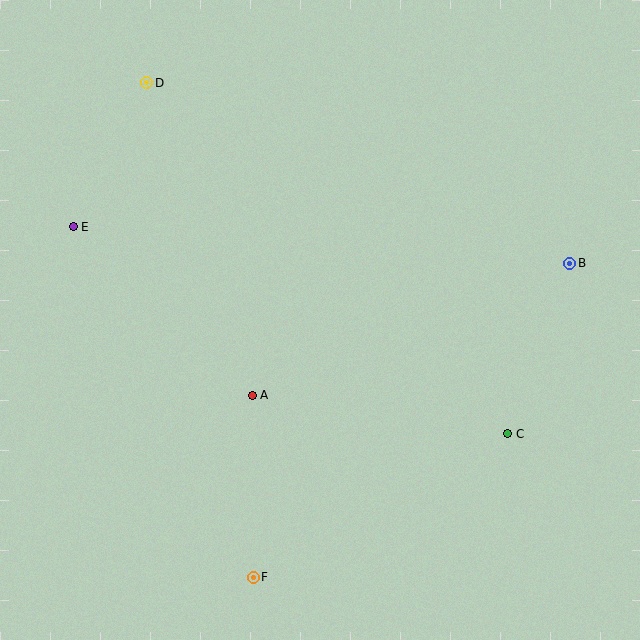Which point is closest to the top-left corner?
Point D is closest to the top-left corner.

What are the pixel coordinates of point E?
Point E is at (73, 227).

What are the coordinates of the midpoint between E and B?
The midpoint between E and B is at (321, 245).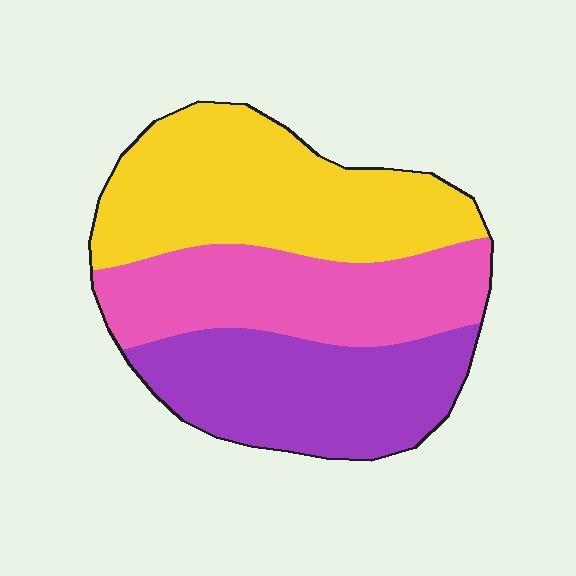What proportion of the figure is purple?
Purple covers around 30% of the figure.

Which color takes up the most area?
Yellow, at roughly 40%.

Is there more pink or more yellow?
Yellow.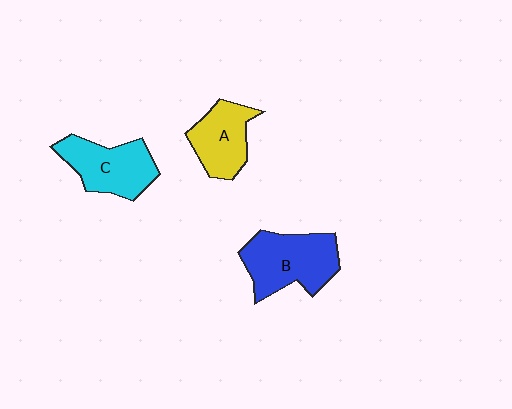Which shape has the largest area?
Shape B (blue).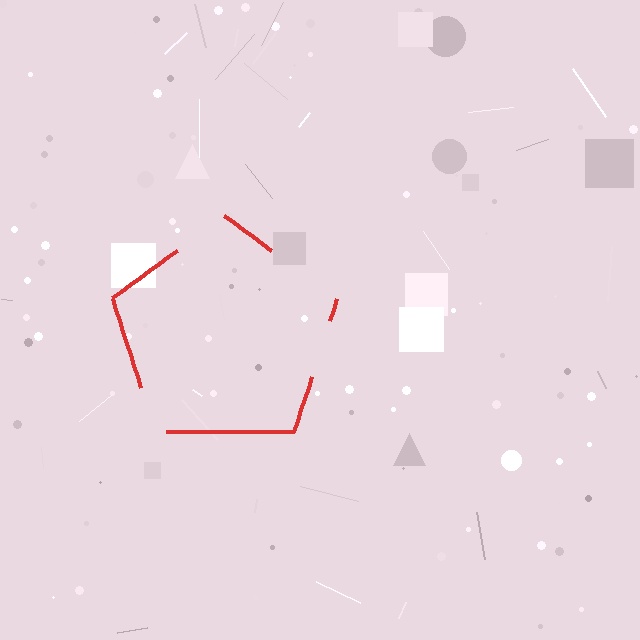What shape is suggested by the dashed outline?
The dashed outline suggests a pentagon.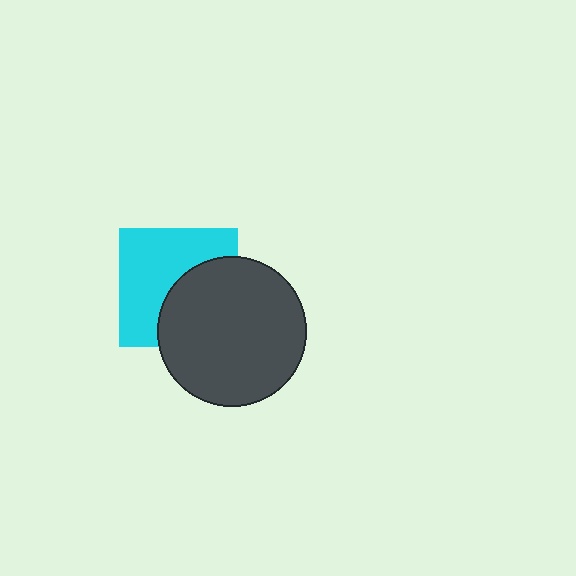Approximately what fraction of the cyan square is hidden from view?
Roughly 43% of the cyan square is hidden behind the dark gray circle.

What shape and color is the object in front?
The object in front is a dark gray circle.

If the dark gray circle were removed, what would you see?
You would see the complete cyan square.